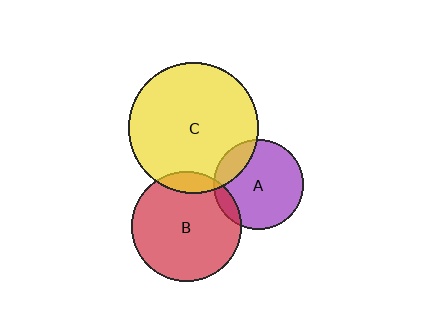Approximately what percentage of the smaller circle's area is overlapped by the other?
Approximately 15%.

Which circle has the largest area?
Circle C (yellow).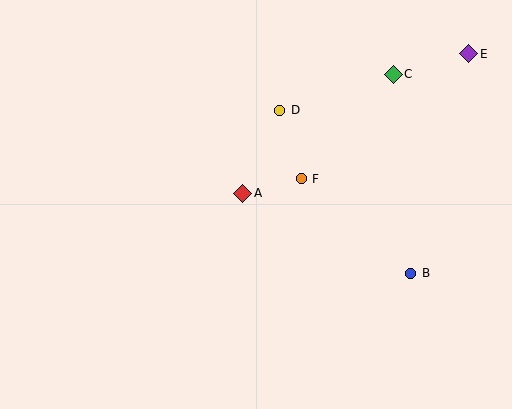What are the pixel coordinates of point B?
Point B is at (411, 273).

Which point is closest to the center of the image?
Point A at (243, 193) is closest to the center.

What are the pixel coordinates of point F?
Point F is at (301, 179).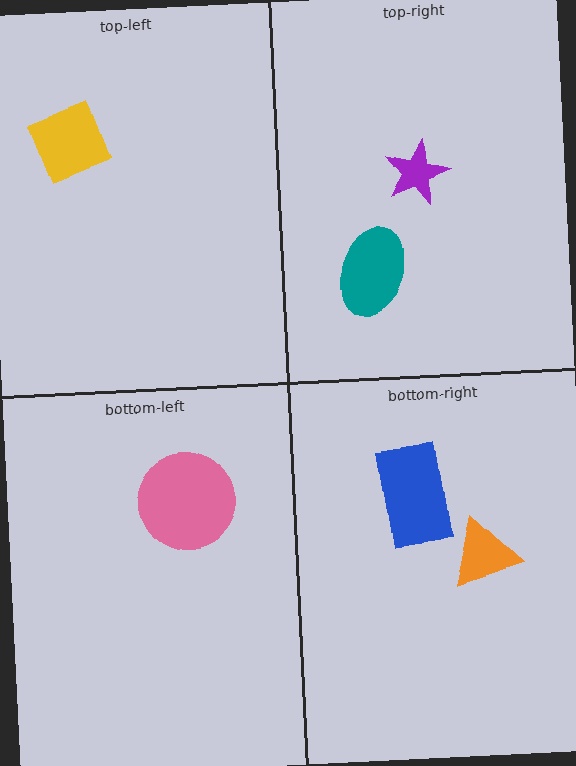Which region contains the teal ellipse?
The top-right region.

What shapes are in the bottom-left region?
The pink circle.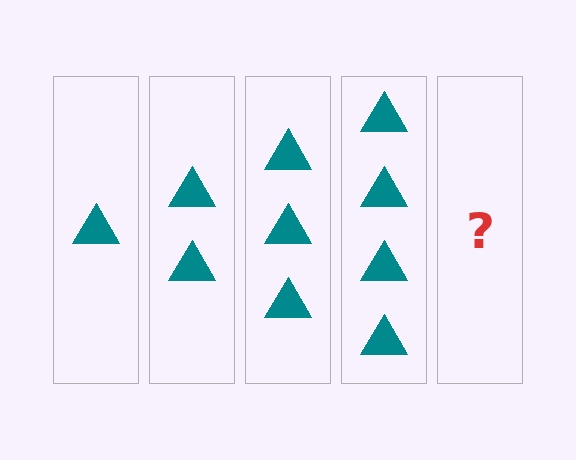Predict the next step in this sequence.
The next step is 5 triangles.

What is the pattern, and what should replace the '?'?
The pattern is that each step adds one more triangle. The '?' should be 5 triangles.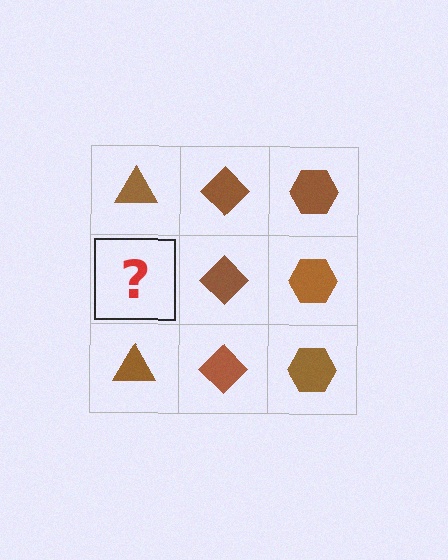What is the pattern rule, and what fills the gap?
The rule is that each column has a consistent shape. The gap should be filled with a brown triangle.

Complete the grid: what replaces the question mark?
The question mark should be replaced with a brown triangle.